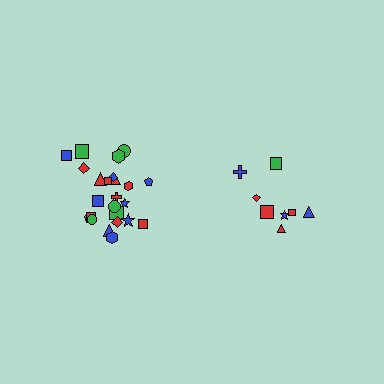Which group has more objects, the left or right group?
The left group.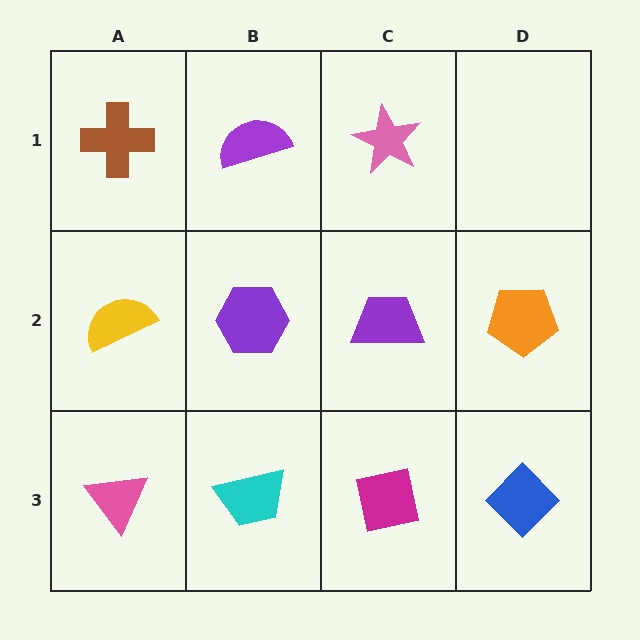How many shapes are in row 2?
4 shapes.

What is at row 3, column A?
A pink triangle.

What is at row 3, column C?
A magenta square.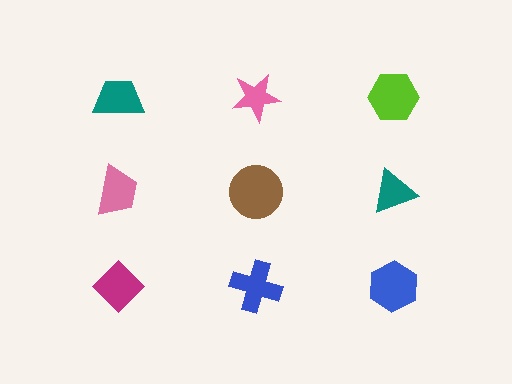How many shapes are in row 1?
3 shapes.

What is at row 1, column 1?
A teal trapezoid.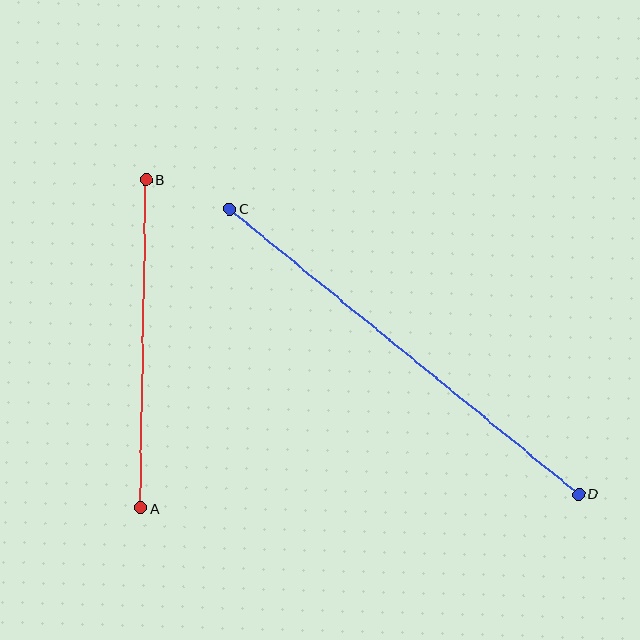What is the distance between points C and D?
The distance is approximately 451 pixels.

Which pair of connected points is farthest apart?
Points C and D are farthest apart.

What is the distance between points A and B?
The distance is approximately 329 pixels.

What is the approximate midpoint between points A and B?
The midpoint is at approximately (143, 344) pixels.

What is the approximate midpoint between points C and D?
The midpoint is at approximately (404, 351) pixels.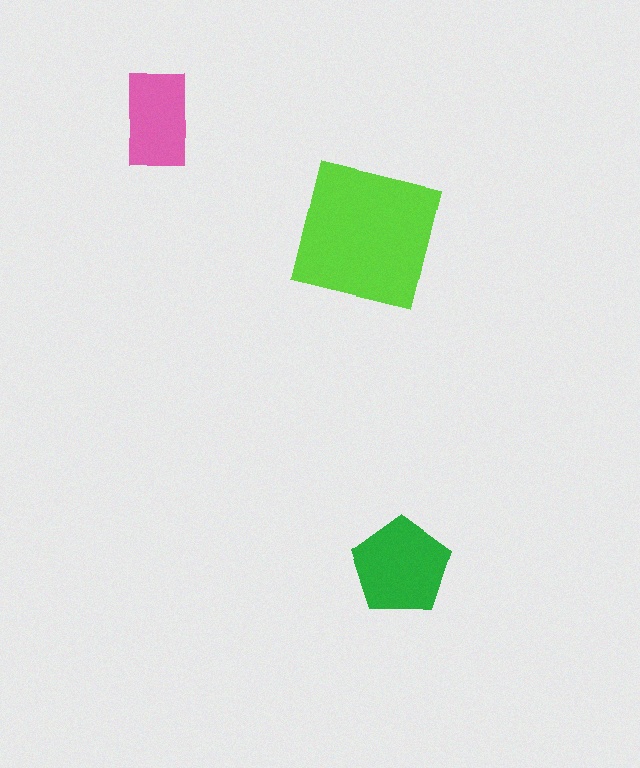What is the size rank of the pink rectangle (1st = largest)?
3rd.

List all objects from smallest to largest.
The pink rectangle, the green pentagon, the lime square.